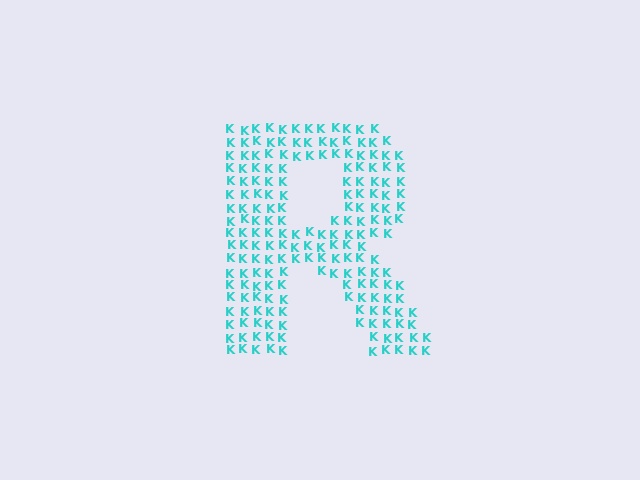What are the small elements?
The small elements are letter K's.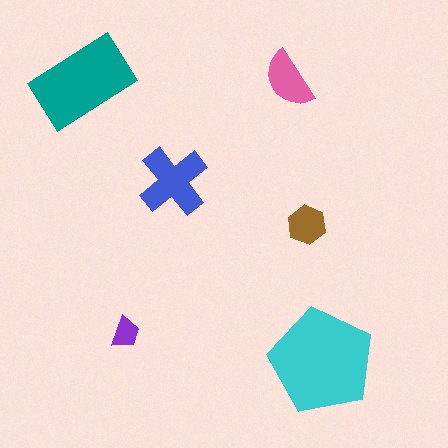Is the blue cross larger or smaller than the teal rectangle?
Smaller.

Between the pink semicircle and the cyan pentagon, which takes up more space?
The cyan pentagon.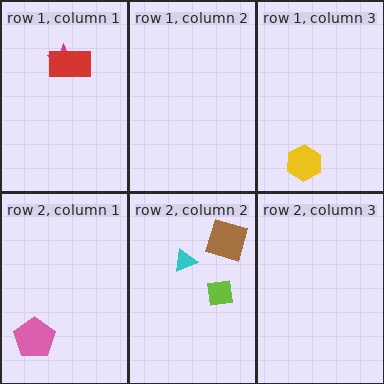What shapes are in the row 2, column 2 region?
The brown square, the cyan triangle, the lime square.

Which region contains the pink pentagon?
The row 2, column 1 region.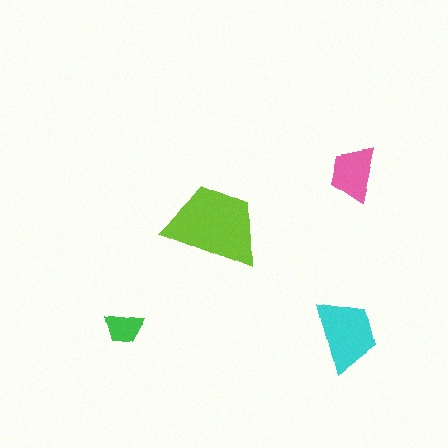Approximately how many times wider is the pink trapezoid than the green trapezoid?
About 1.5 times wider.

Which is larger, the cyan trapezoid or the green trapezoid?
The cyan one.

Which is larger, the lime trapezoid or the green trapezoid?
The lime one.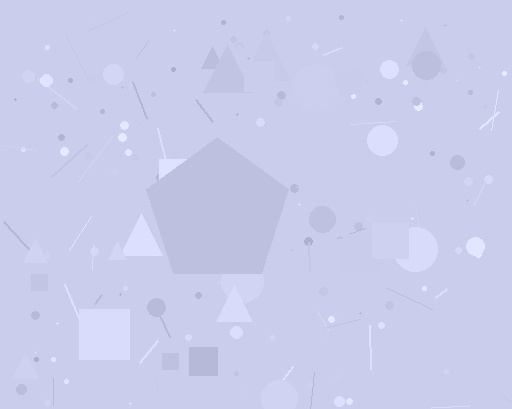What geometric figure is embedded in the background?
A pentagon is embedded in the background.